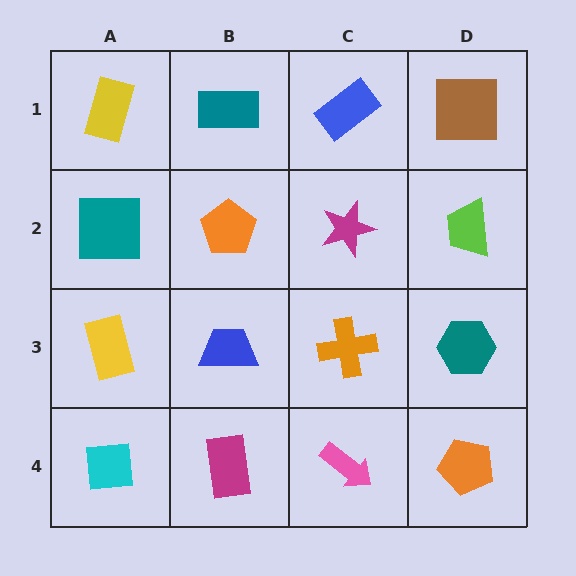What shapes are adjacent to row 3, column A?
A teal square (row 2, column A), a cyan square (row 4, column A), a blue trapezoid (row 3, column B).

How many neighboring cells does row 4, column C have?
3.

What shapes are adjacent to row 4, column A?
A yellow rectangle (row 3, column A), a magenta rectangle (row 4, column B).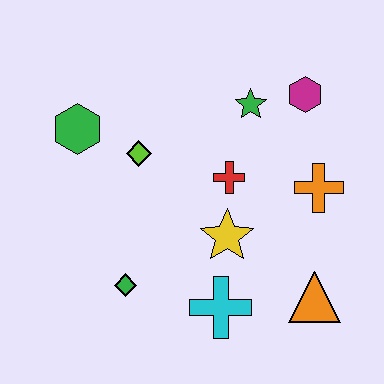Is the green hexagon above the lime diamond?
Yes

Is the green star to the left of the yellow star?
No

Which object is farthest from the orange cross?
The green hexagon is farthest from the orange cross.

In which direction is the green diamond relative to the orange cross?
The green diamond is to the left of the orange cross.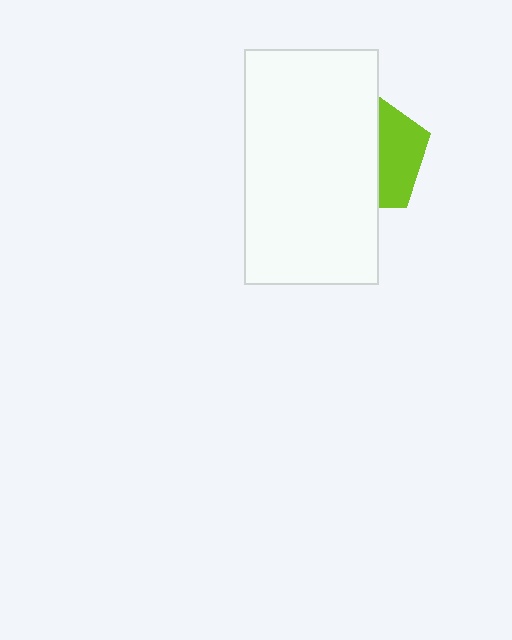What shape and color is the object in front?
The object in front is a white rectangle.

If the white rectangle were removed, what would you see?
You would see the complete lime pentagon.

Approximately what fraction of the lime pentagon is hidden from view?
Roughly 63% of the lime pentagon is hidden behind the white rectangle.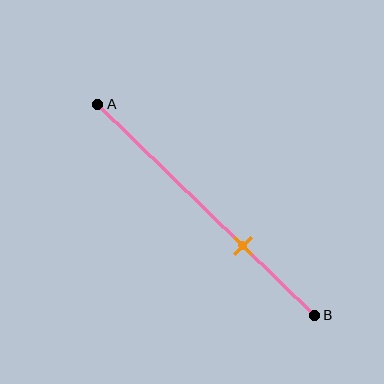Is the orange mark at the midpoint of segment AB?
No, the mark is at about 65% from A, not at the 50% midpoint.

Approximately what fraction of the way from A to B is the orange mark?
The orange mark is approximately 65% of the way from A to B.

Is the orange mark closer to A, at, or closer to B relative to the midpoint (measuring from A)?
The orange mark is closer to point B than the midpoint of segment AB.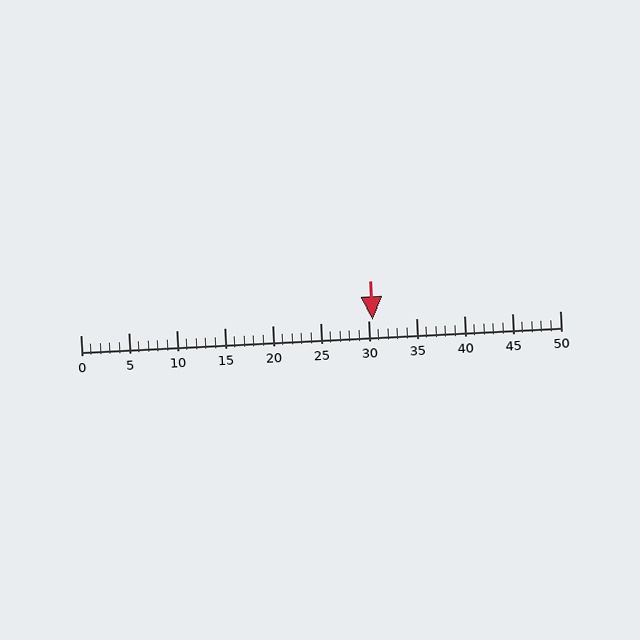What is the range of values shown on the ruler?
The ruler shows values from 0 to 50.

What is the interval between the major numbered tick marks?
The major tick marks are spaced 5 units apart.